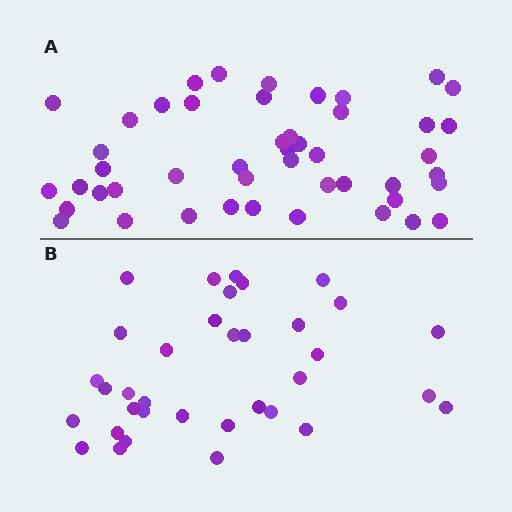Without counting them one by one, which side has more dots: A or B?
Region A (the top region) has more dots.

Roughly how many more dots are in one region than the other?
Region A has roughly 12 or so more dots than region B.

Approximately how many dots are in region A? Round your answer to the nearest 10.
About 50 dots. (The exact count is 47, which rounds to 50.)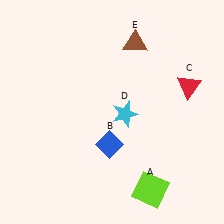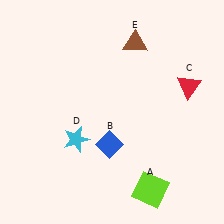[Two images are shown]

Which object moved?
The cyan star (D) moved left.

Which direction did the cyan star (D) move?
The cyan star (D) moved left.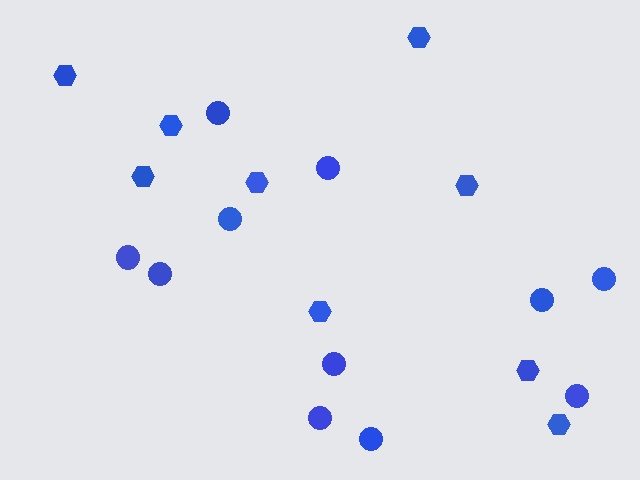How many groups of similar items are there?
There are 2 groups: one group of hexagons (9) and one group of circles (11).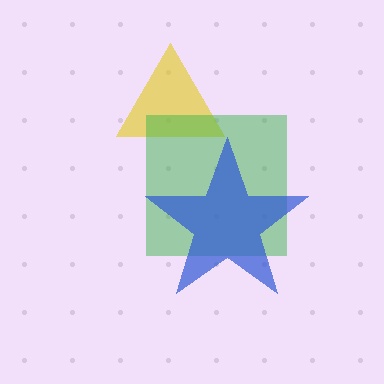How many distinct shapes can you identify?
There are 3 distinct shapes: a yellow triangle, a green square, a blue star.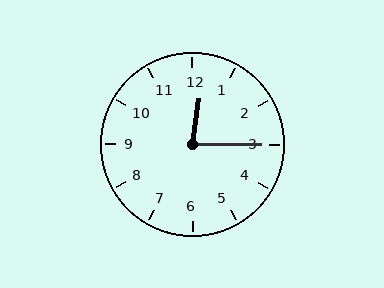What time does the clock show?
12:15.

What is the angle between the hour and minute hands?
Approximately 82 degrees.